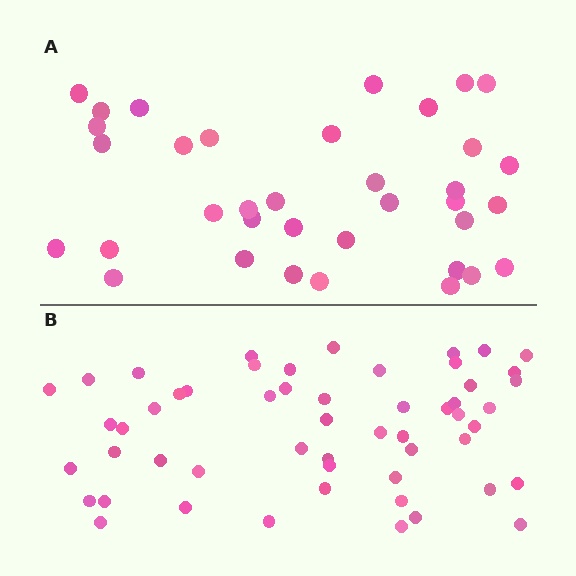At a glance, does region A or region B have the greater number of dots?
Region B (the bottom region) has more dots.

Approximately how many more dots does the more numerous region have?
Region B has approximately 20 more dots than region A.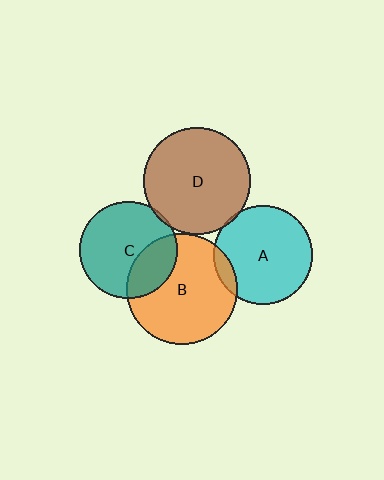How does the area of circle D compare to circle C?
Approximately 1.2 times.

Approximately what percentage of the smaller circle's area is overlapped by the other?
Approximately 5%.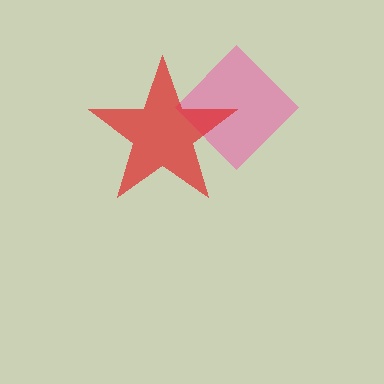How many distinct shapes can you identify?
There are 2 distinct shapes: a pink diamond, a red star.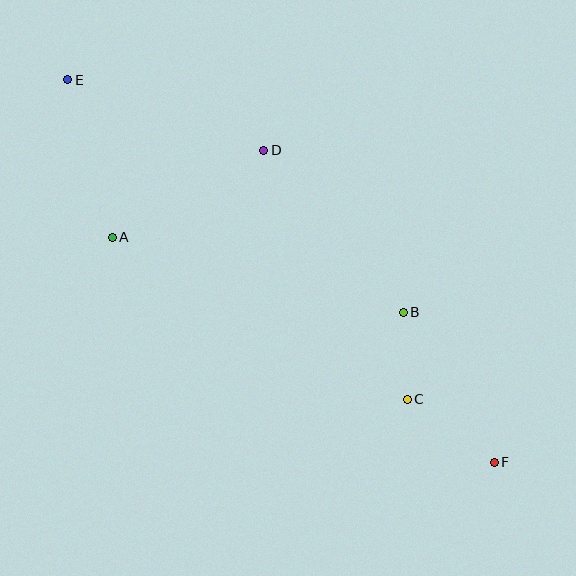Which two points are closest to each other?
Points B and C are closest to each other.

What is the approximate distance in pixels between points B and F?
The distance between B and F is approximately 175 pixels.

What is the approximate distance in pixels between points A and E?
The distance between A and E is approximately 163 pixels.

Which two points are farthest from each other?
Points E and F are farthest from each other.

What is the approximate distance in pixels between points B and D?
The distance between B and D is approximately 214 pixels.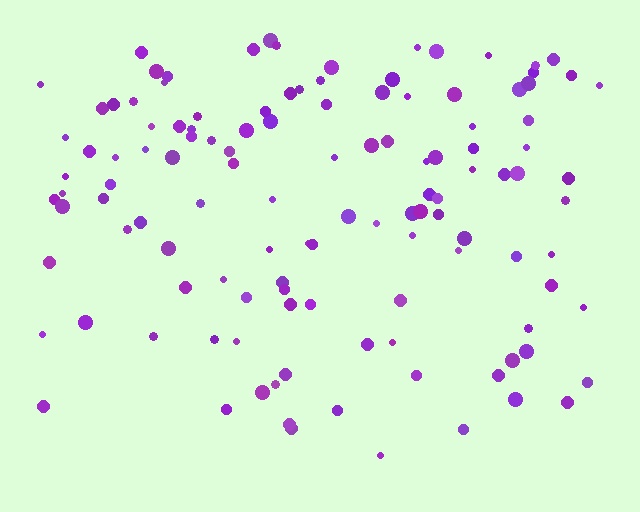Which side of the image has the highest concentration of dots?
The top.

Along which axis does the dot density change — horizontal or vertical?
Vertical.